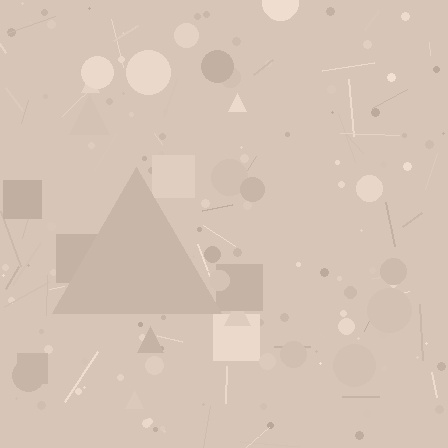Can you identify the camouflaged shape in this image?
The camouflaged shape is a triangle.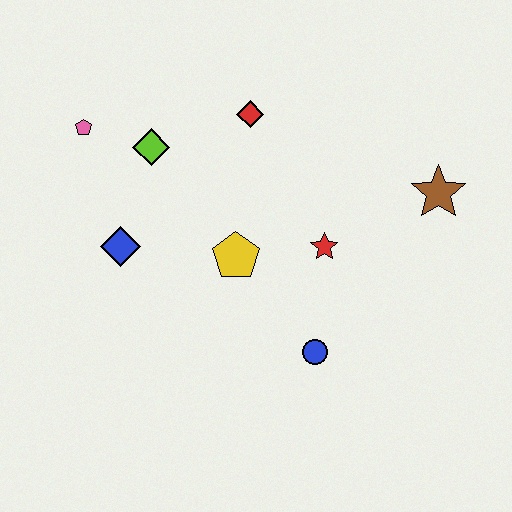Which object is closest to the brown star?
The red star is closest to the brown star.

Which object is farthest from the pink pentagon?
The brown star is farthest from the pink pentagon.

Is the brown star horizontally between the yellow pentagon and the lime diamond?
No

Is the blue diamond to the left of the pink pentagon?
No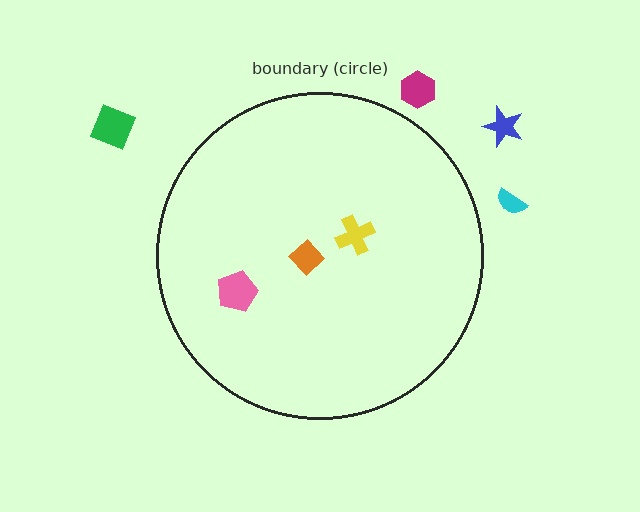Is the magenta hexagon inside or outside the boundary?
Outside.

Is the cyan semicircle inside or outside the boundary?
Outside.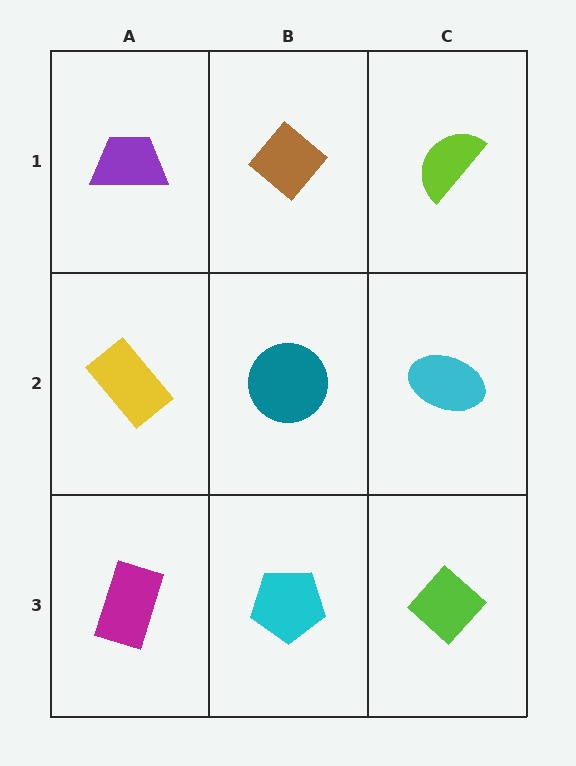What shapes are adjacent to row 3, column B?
A teal circle (row 2, column B), a magenta rectangle (row 3, column A), a lime diamond (row 3, column C).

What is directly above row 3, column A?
A yellow rectangle.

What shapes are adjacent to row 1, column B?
A teal circle (row 2, column B), a purple trapezoid (row 1, column A), a lime semicircle (row 1, column C).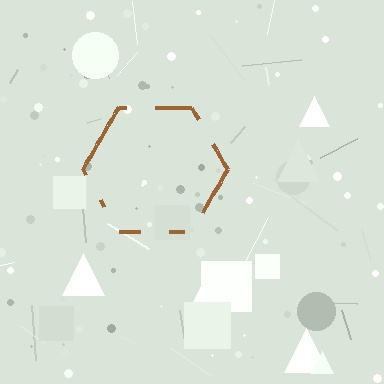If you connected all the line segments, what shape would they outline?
They would outline a hexagon.